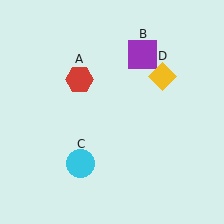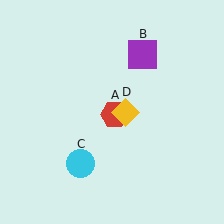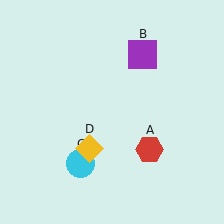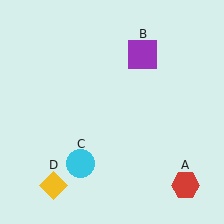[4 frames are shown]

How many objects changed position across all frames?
2 objects changed position: red hexagon (object A), yellow diamond (object D).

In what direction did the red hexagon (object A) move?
The red hexagon (object A) moved down and to the right.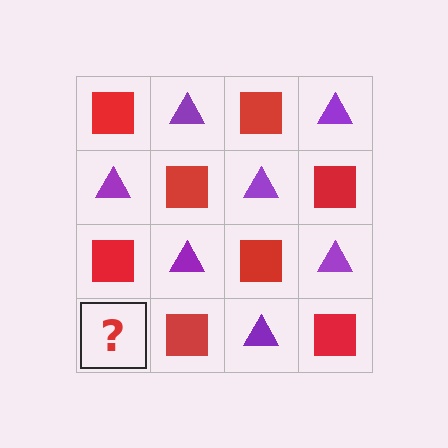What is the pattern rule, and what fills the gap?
The rule is that it alternates red square and purple triangle in a checkerboard pattern. The gap should be filled with a purple triangle.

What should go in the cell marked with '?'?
The missing cell should contain a purple triangle.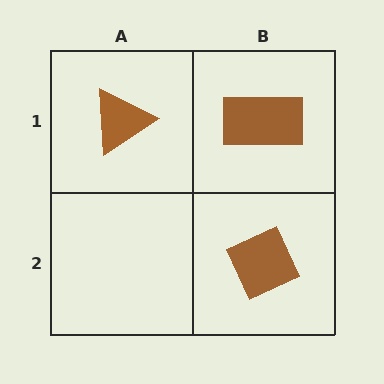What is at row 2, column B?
A brown diamond.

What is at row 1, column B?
A brown rectangle.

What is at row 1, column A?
A brown triangle.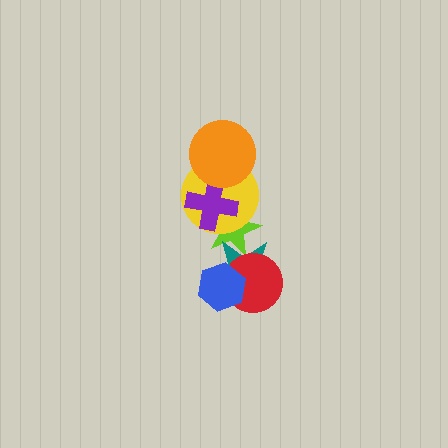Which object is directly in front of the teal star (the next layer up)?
The red circle is directly in front of the teal star.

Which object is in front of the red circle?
The blue hexagon is in front of the red circle.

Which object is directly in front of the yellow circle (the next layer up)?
The purple cross is directly in front of the yellow circle.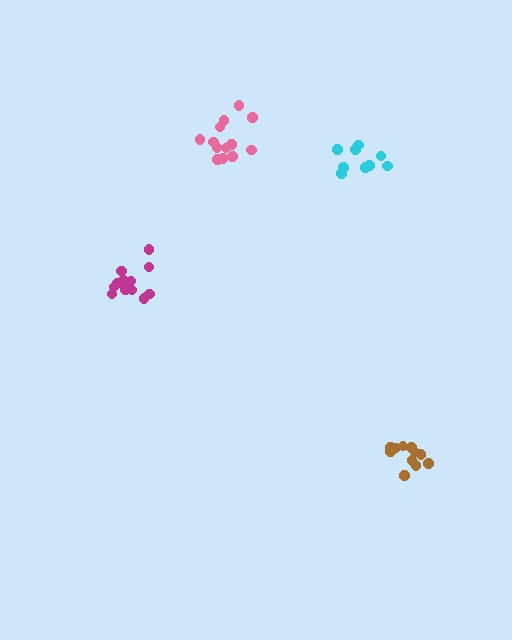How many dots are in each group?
Group 1: 11 dots, Group 2: 10 dots, Group 3: 13 dots, Group 4: 13 dots (47 total).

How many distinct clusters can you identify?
There are 4 distinct clusters.